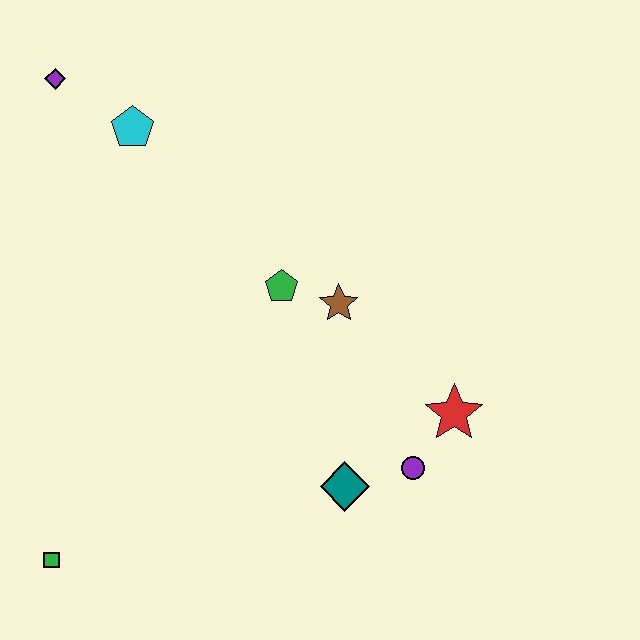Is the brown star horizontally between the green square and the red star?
Yes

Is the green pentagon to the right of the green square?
Yes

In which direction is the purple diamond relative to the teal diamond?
The purple diamond is above the teal diamond.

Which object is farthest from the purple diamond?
The purple circle is farthest from the purple diamond.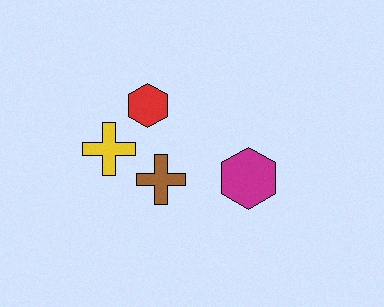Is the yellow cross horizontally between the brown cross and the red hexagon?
No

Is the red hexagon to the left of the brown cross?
Yes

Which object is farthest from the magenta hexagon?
The yellow cross is farthest from the magenta hexagon.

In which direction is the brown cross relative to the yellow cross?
The brown cross is to the right of the yellow cross.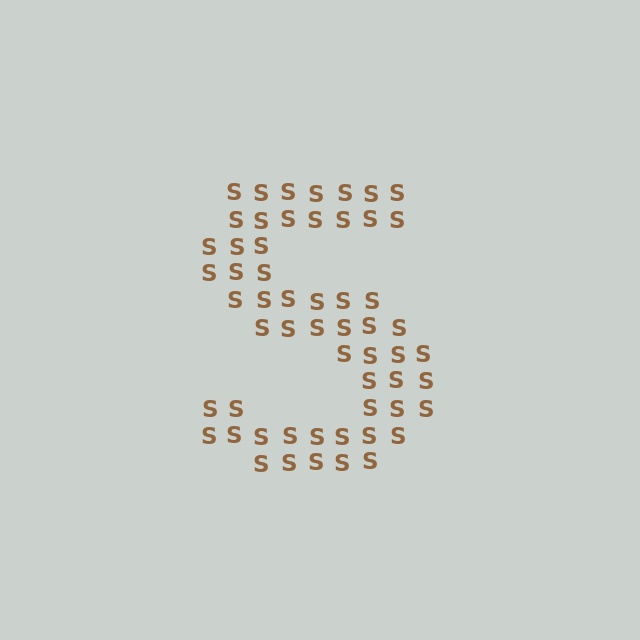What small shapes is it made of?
It is made of small letter S's.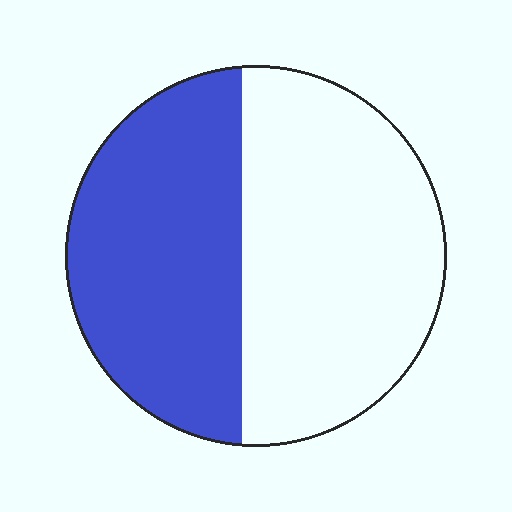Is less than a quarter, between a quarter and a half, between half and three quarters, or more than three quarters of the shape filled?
Between a quarter and a half.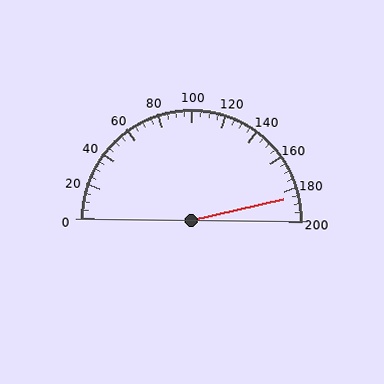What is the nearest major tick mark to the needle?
The nearest major tick mark is 180.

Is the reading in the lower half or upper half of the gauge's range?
The reading is in the upper half of the range (0 to 200).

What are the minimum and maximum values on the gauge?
The gauge ranges from 0 to 200.